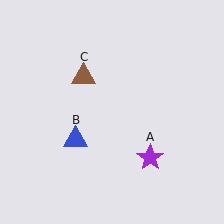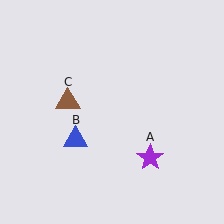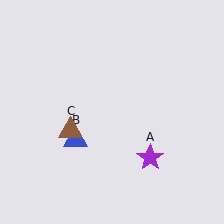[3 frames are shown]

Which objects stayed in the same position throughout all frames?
Purple star (object A) and blue triangle (object B) remained stationary.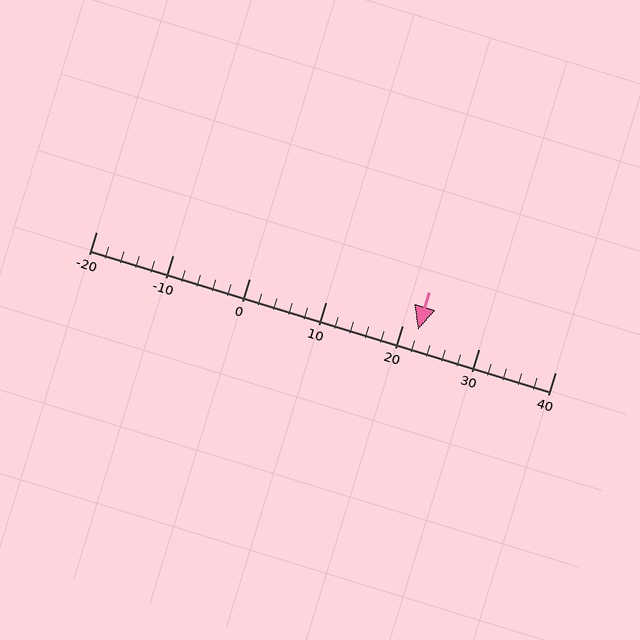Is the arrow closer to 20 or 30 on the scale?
The arrow is closer to 20.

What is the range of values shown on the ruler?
The ruler shows values from -20 to 40.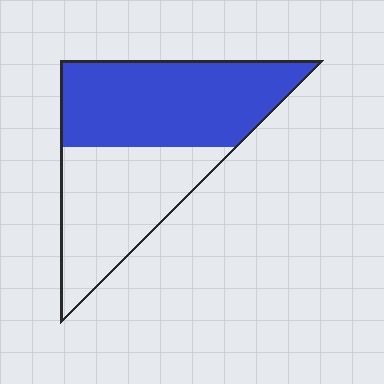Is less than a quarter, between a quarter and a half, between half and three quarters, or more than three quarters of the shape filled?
Between half and three quarters.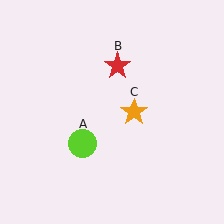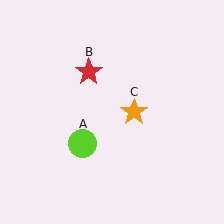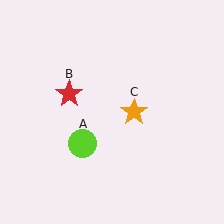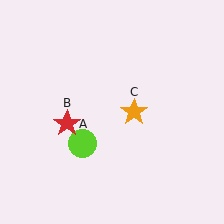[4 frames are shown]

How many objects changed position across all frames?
1 object changed position: red star (object B).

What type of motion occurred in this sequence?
The red star (object B) rotated counterclockwise around the center of the scene.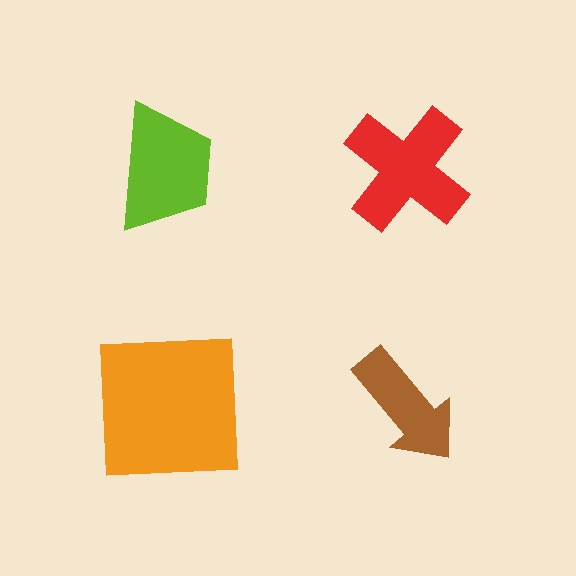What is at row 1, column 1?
A lime trapezoid.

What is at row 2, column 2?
A brown arrow.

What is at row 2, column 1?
An orange square.